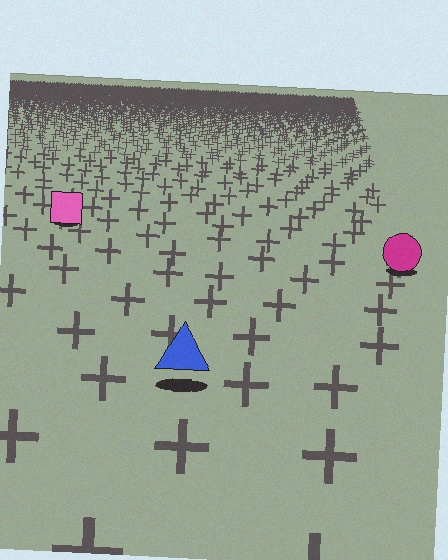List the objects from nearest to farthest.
From nearest to farthest: the blue triangle, the magenta circle, the pink square.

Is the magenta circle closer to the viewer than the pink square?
Yes. The magenta circle is closer — you can tell from the texture gradient: the ground texture is coarser near it.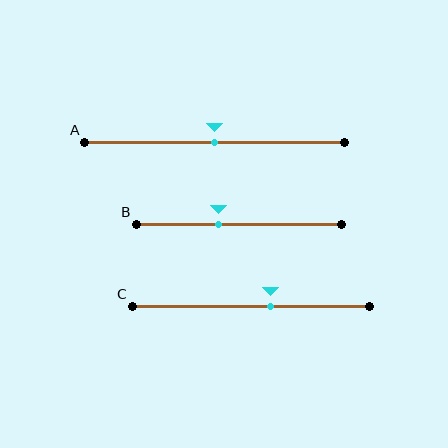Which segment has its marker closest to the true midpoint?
Segment A has its marker closest to the true midpoint.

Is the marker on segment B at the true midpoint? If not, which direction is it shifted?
No, the marker on segment B is shifted to the left by about 10% of the segment length.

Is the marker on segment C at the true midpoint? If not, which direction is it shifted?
No, the marker on segment C is shifted to the right by about 8% of the segment length.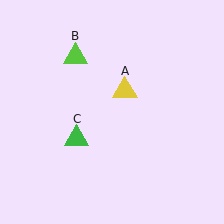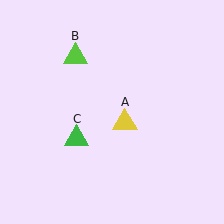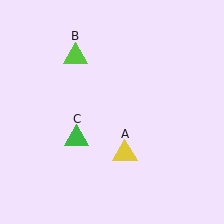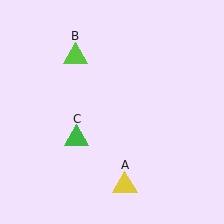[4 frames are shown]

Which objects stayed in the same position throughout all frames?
Lime triangle (object B) and green triangle (object C) remained stationary.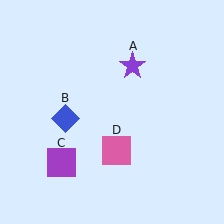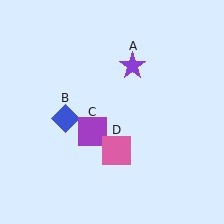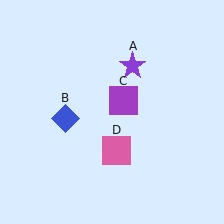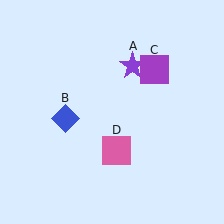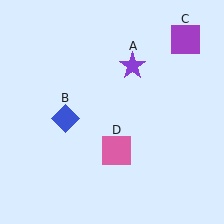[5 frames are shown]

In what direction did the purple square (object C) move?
The purple square (object C) moved up and to the right.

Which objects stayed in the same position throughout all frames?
Purple star (object A) and blue diamond (object B) and pink square (object D) remained stationary.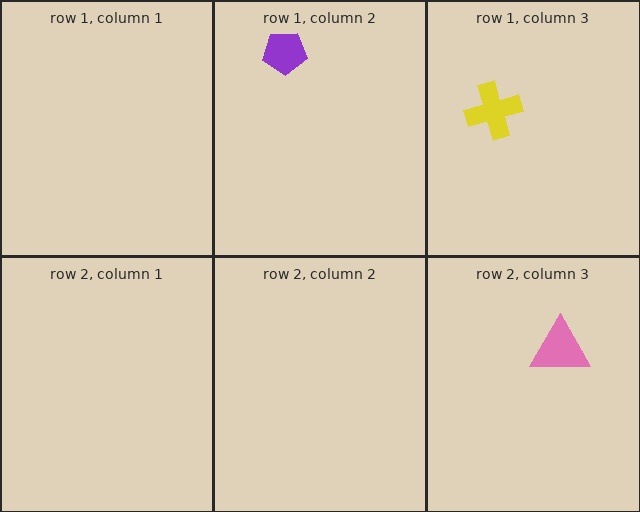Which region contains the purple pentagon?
The row 1, column 2 region.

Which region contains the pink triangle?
The row 2, column 3 region.